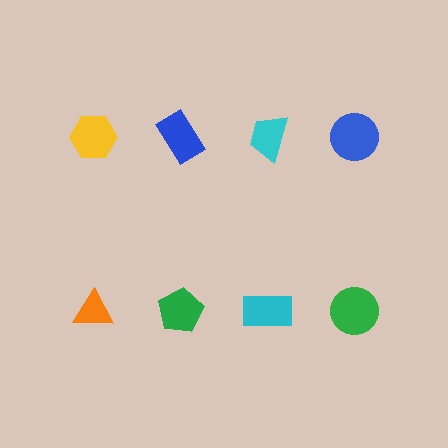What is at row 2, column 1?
An orange triangle.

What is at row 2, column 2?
A green pentagon.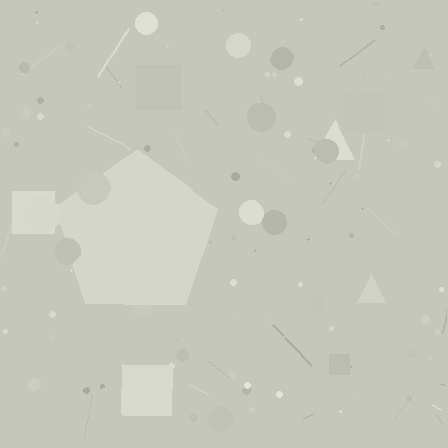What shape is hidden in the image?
A pentagon is hidden in the image.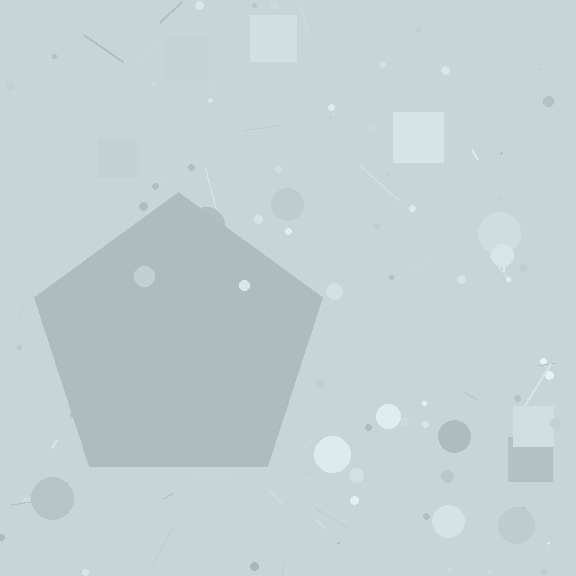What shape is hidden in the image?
A pentagon is hidden in the image.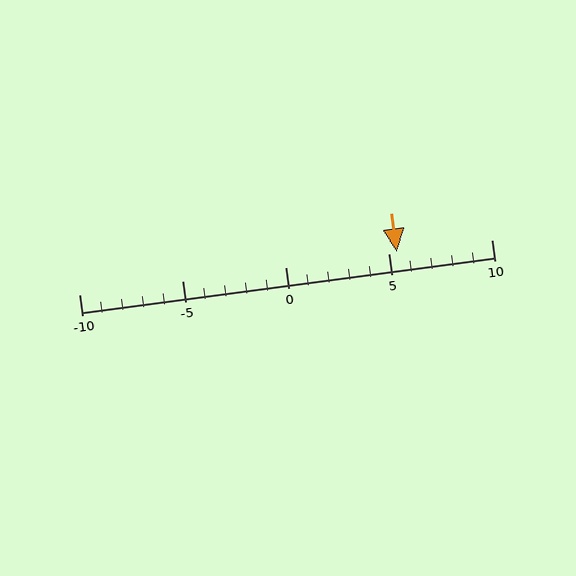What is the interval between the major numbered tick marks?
The major tick marks are spaced 5 units apart.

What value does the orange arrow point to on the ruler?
The orange arrow points to approximately 5.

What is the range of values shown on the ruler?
The ruler shows values from -10 to 10.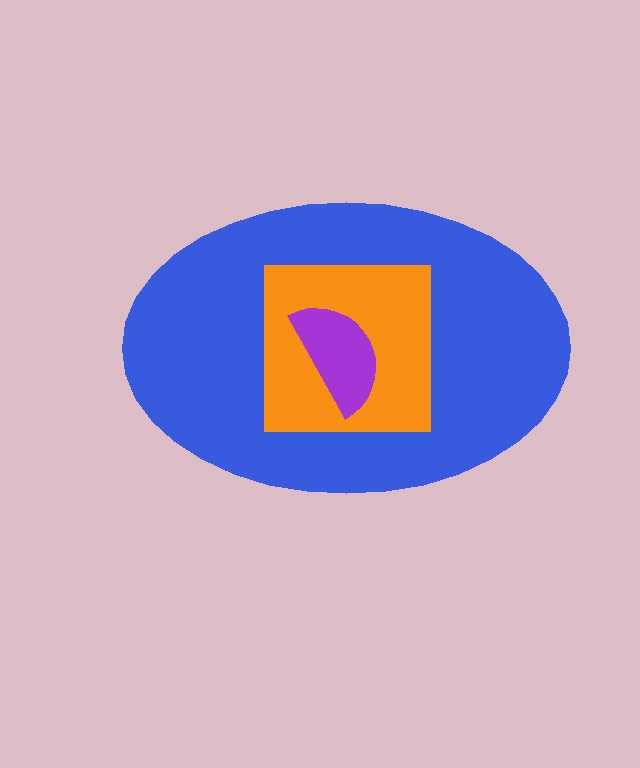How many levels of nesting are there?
3.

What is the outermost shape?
The blue ellipse.